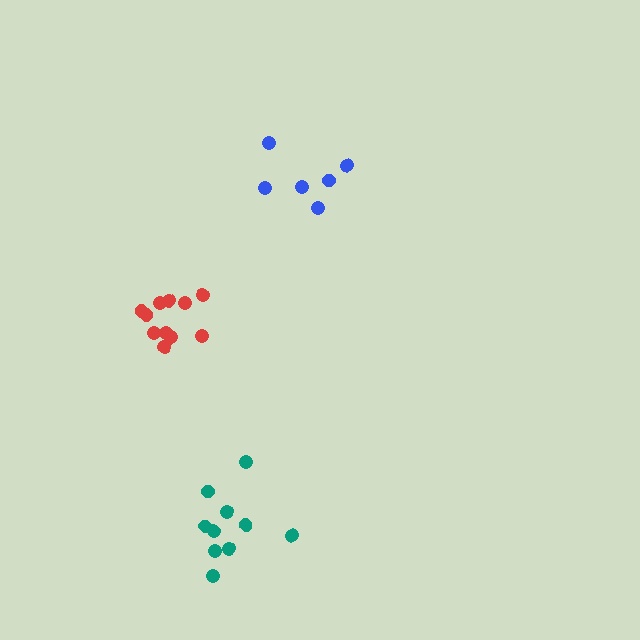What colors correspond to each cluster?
The clusters are colored: blue, red, teal.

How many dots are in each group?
Group 1: 6 dots, Group 2: 11 dots, Group 3: 10 dots (27 total).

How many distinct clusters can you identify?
There are 3 distinct clusters.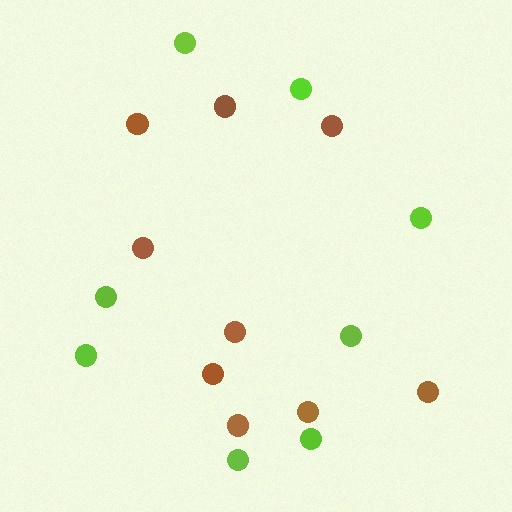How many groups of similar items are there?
There are 2 groups: one group of brown circles (9) and one group of lime circles (8).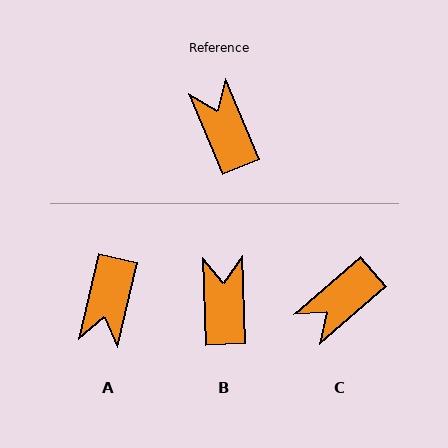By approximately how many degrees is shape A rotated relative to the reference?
Approximately 144 degrees counter-clockwise.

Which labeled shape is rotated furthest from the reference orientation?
A, about 144 degrees away.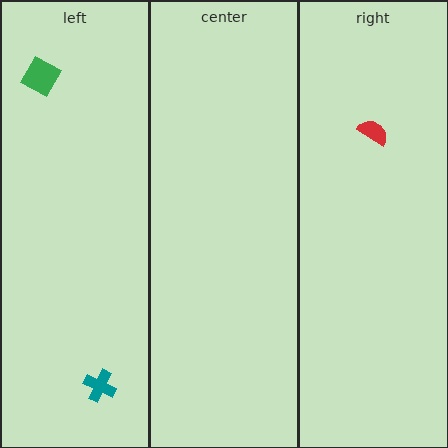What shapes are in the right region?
The red semicircle.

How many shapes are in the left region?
2.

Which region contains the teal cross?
The left region.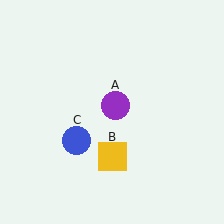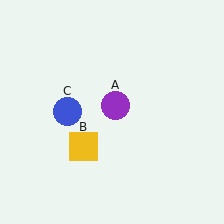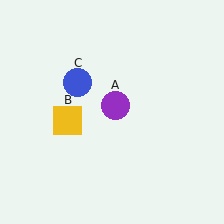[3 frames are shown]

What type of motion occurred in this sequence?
The yellow square (object B), blue circle (object C) rotated clockwise around the center of the scene.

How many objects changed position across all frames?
2 objects changed position: yellow square (object B), blue circle (object C).